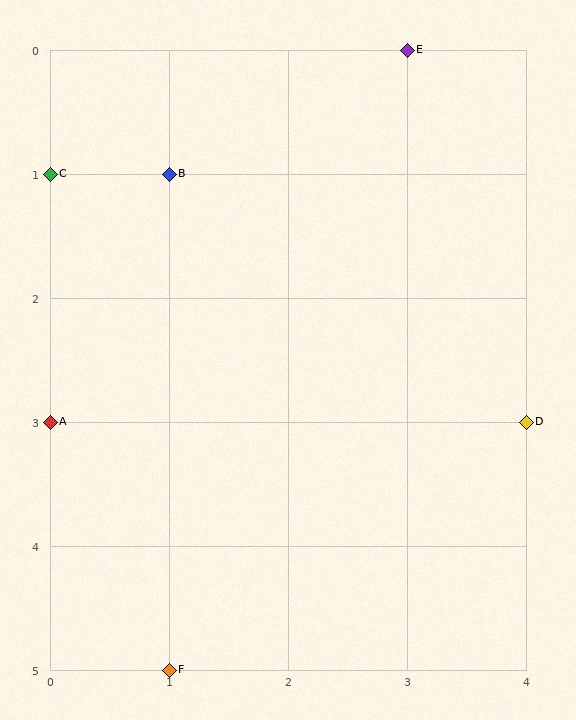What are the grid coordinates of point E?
Point E is at grid coordinates (3, 0).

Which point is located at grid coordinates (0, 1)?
Point C is at (0, 1).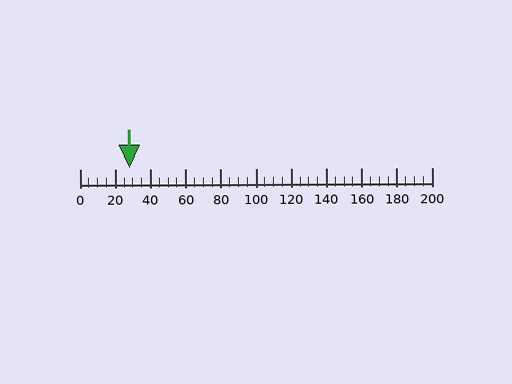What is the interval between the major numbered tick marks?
The major tick marks are spaced 20 units apart.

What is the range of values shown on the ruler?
The ruler shows values from 0 to 200.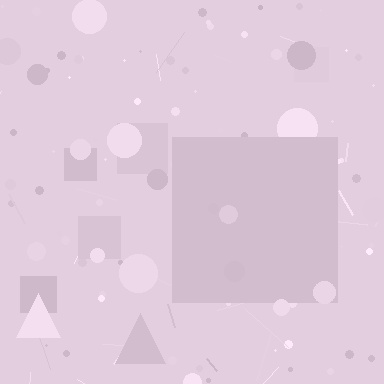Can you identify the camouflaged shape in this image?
The camouflaged shape is a square.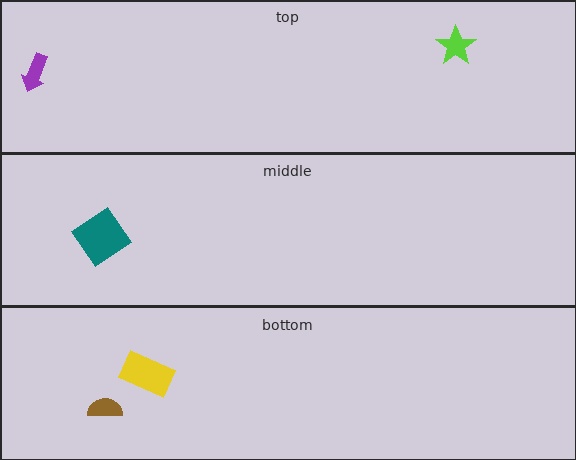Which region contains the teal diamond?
The middle region.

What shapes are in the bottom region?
The yellow rectangle, the brown semicircle.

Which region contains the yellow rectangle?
The bottom region.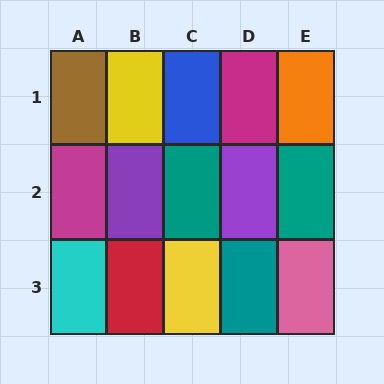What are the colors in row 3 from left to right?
Cyan, red, yellow, teal, pink.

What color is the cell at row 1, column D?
Magenta.